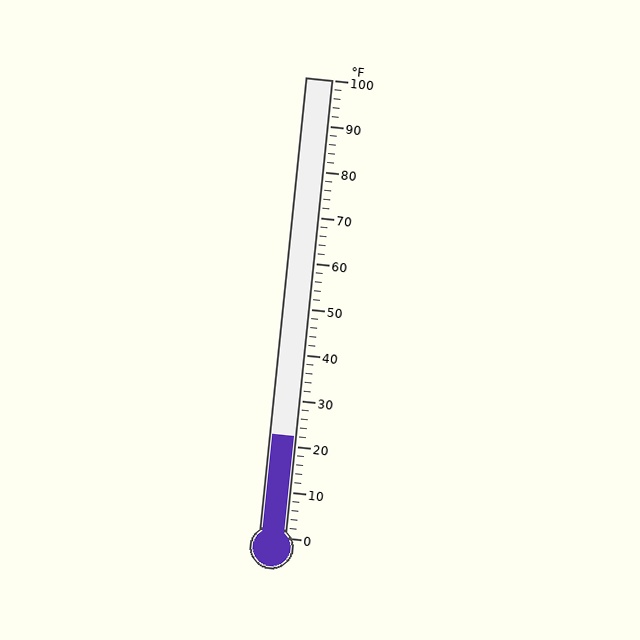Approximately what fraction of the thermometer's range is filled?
The thermometer is filled to approximately 20% of its range.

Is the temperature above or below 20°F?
The temperature is above 20°F.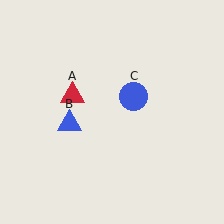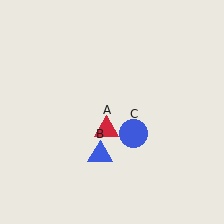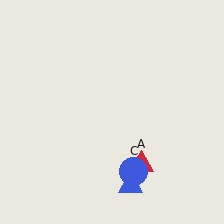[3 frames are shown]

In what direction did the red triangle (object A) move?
The red triangle (object A) moved down and to the right.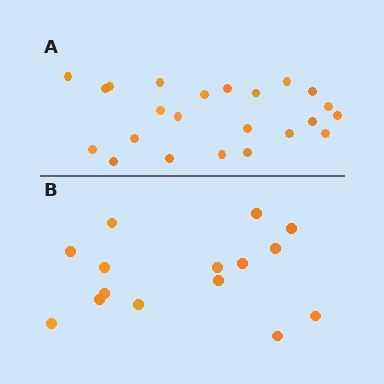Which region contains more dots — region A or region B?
Region A (the top region) has more dots.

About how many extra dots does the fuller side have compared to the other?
Region A has roughly 8 or so more dots than region B.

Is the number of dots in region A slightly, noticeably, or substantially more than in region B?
Region A has substantially more. The ratio is roughly 1.5 to 1.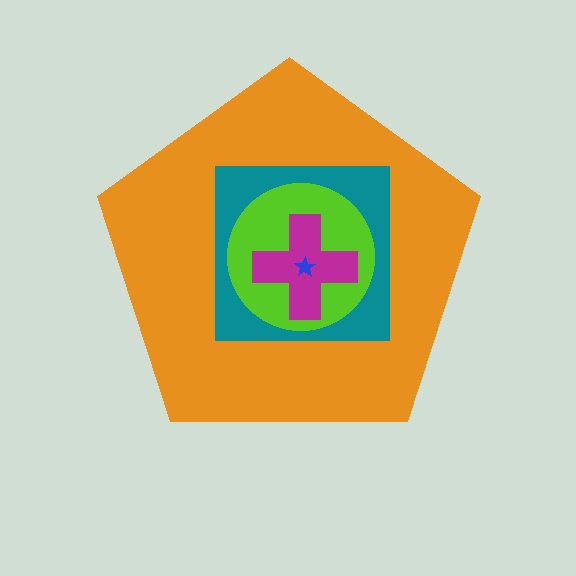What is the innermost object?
The blue star.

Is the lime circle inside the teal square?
Yes.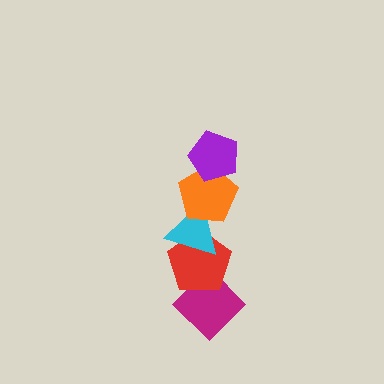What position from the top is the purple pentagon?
The purple pentagon is 1st from the top.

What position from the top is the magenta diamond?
The magenta diamond is 5th from the top.